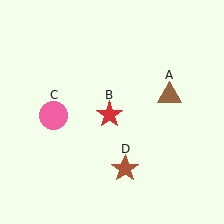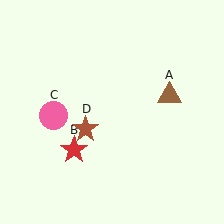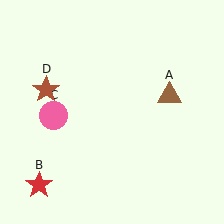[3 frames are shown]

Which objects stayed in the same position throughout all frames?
Brown triangle (object A) and pink circle (object C) remained stationary.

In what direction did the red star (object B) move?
The red star (object B) moved down and to the left.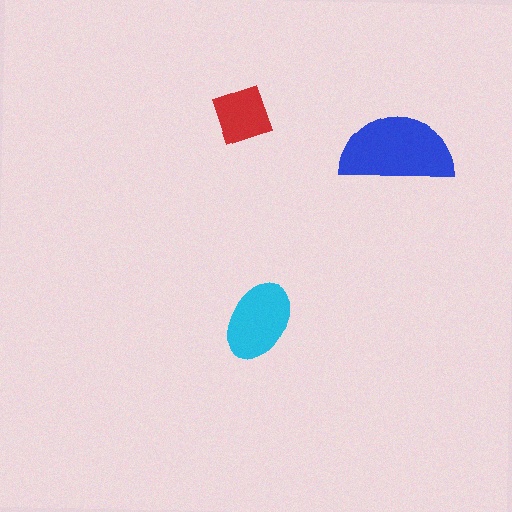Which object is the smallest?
The red square.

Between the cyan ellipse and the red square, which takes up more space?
The cyan ellipse.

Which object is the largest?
The blue semicircle.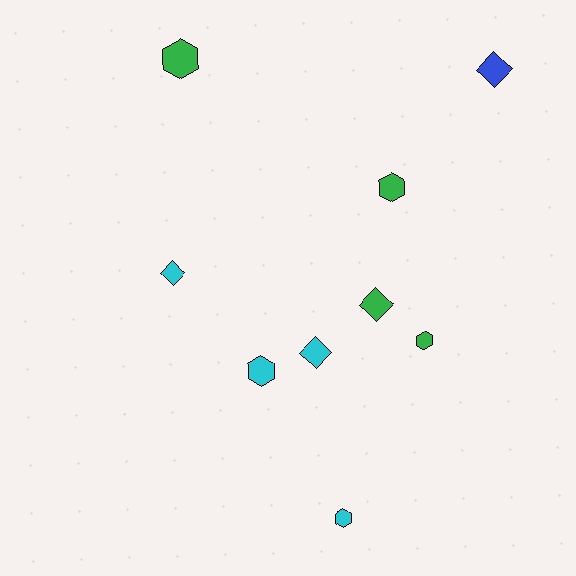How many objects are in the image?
There are 9 objects.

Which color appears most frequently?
Green, with 4 objects.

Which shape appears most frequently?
Hexagon, with 5 objects.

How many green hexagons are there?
There are 3 green hexagons.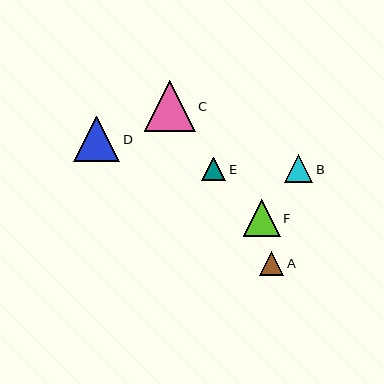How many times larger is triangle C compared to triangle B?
Triangle C is approximately 1.8 times the size of triangle B.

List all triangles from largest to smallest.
From largest to smallest: C, D, F, B, A, E.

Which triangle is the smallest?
Triangle E is the smallest with a size of approximately 24 pixels.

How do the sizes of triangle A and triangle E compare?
Triangle A and triangle E are approximately the same size.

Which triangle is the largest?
Triangle C is the largest with a size of approximately 51 pixels.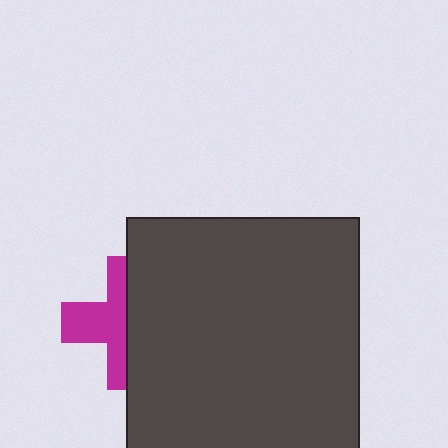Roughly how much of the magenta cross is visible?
About half of it is visible (roughly 47%).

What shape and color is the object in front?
The object in front is a dark gray square.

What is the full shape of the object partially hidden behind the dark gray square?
The partially hidden object is a magenta cross.